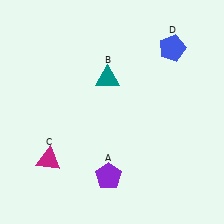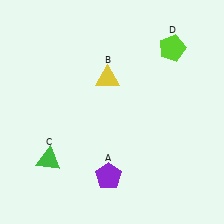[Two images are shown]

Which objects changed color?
B changed from teal to yellow. C changed from magenta to green. D changed from blue to lime.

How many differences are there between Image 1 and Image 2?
There are 3 differences between the two images.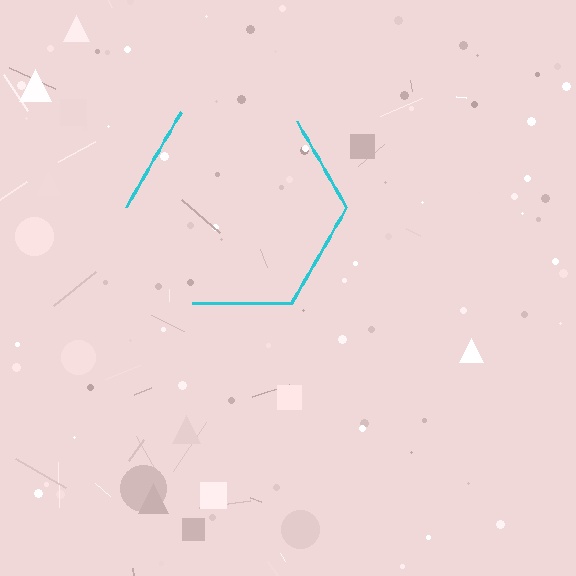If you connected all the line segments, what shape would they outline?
They would outline a hexagon.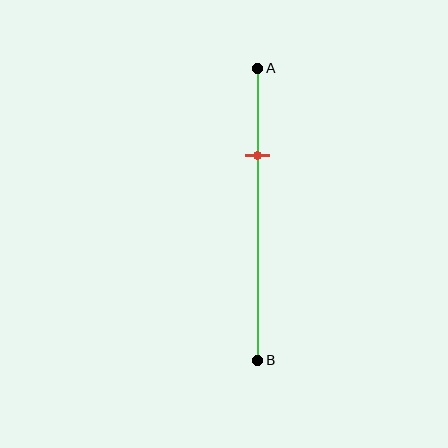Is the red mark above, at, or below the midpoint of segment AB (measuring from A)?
The red mark is above the midpoint of segment AB.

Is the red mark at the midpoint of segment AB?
No, the mark is at about 30% from A, not at the 50% midpoint.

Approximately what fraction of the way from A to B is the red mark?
The red mark is approximately 30% of the way from A to B.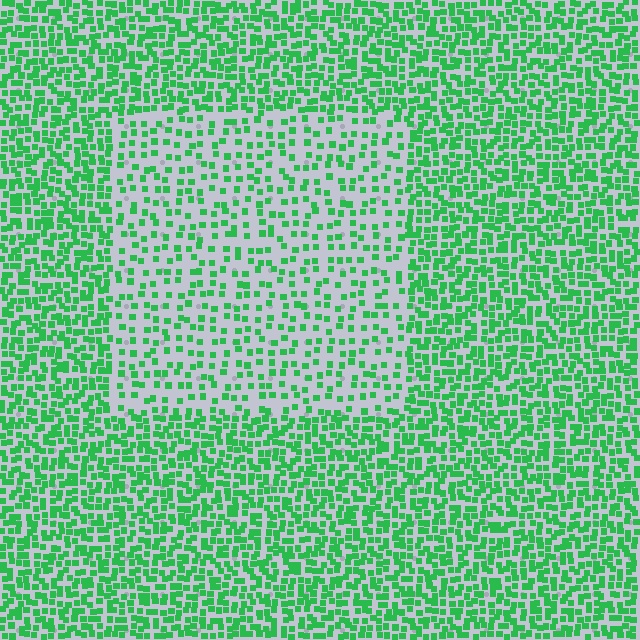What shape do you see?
I see a rectangle.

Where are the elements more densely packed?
The elements are more densely packed outside the rectangle boundary.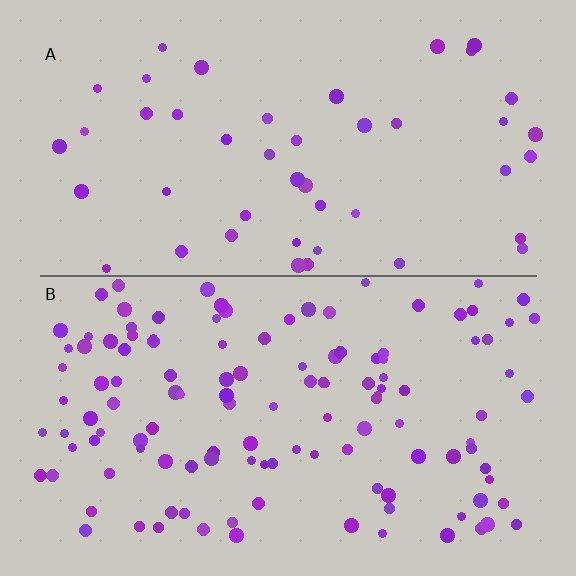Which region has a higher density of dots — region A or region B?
B (the bottom).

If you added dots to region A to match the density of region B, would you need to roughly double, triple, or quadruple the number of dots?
Approximately triple.